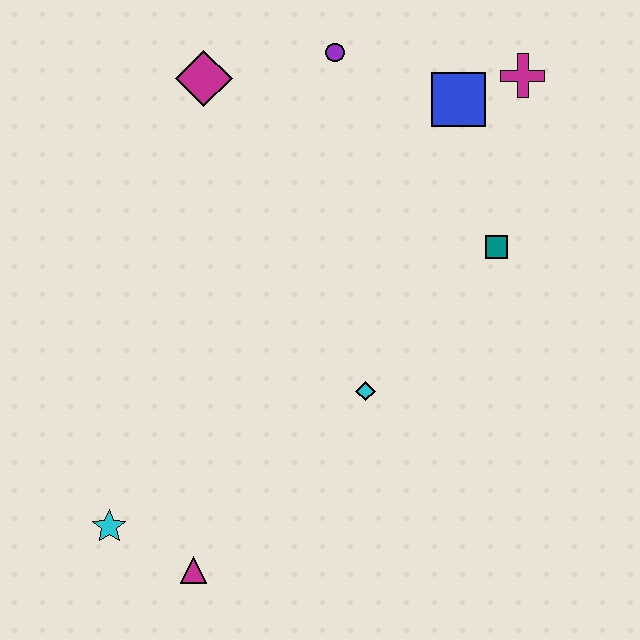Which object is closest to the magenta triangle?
The cyan star is closest to the magenta triangle.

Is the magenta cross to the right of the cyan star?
Yes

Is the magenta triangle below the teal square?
Yes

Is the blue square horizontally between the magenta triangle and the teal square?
Yes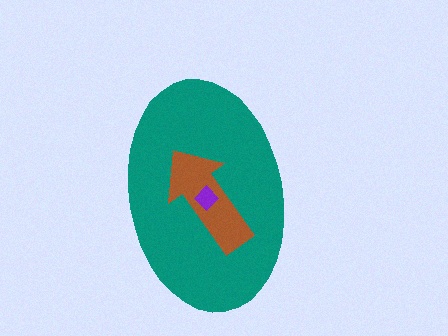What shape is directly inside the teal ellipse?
The brown arrow.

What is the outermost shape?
The teal ellipse.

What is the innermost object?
The purple diamond.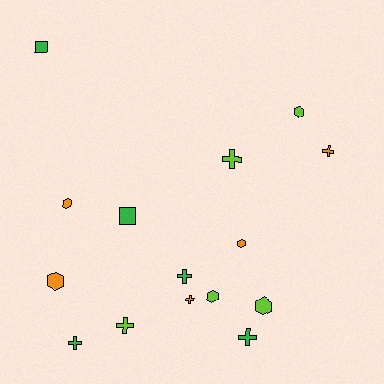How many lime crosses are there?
There are 2 lime crosses.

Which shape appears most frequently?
Cross, with 7 objects.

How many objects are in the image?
There are 15 objects.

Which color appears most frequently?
Lime, with 5 objects.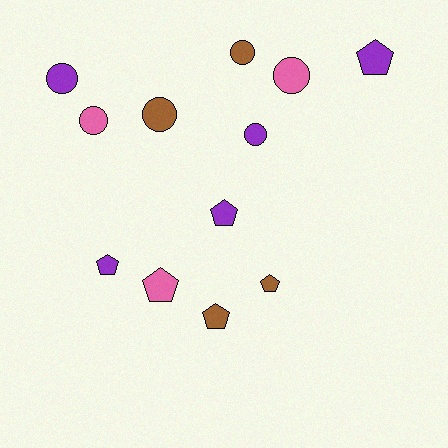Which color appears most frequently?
Purple, with 5 objects.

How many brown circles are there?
There are 2 brown circles.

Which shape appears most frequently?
Circle, with 6 objects.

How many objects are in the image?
There are 12 objects.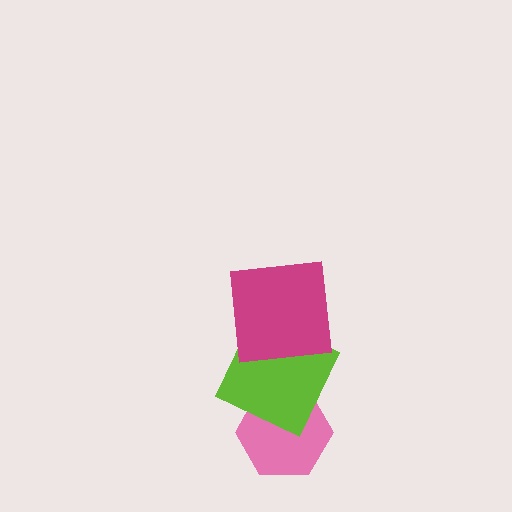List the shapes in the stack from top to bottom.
From top to bottom: the magenta square, the lime square, the pink hexagon.